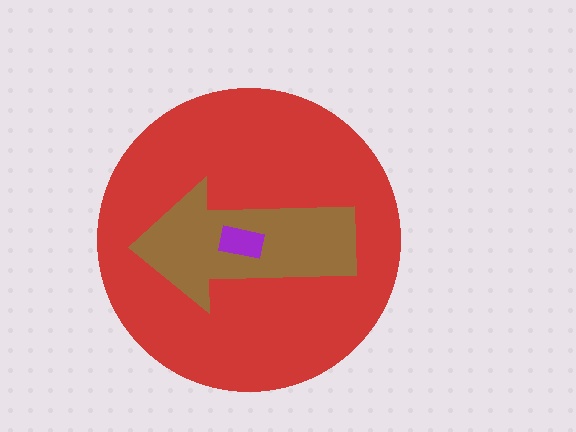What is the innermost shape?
The purple rectangle.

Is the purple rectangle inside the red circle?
Yes.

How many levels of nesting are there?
3.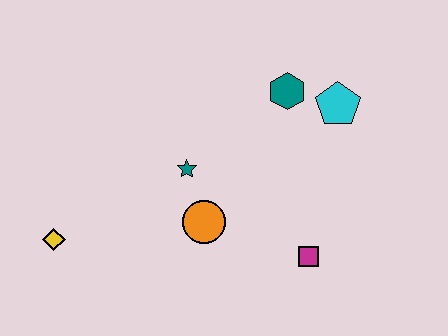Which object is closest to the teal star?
The orange circle is closest to the teal star.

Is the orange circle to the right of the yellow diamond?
Yes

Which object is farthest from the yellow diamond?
The cyan pentagon is farthest from the yellow diamond.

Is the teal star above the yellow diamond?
Yes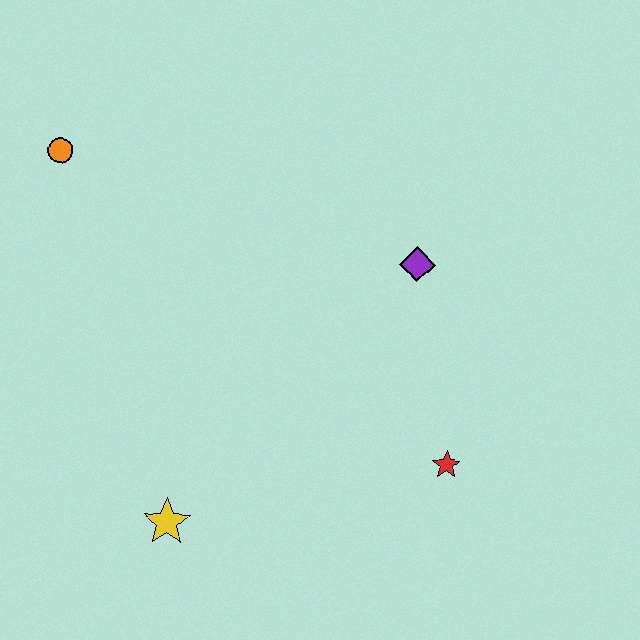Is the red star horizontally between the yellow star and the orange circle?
No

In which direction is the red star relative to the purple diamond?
The red star is below the purple diamond.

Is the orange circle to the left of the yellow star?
Yes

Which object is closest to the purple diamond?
The red star is closest to the purple diamond.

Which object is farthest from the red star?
The orange circle is farthest from the red star.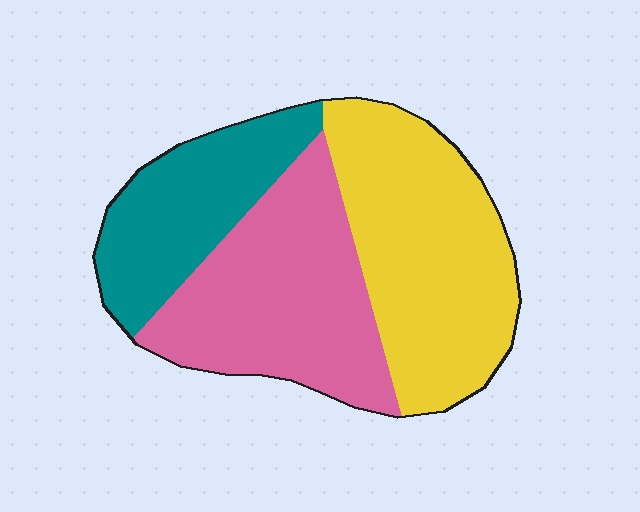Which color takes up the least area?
Teal, at roughly 25%.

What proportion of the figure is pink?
Pink covers around 35% of the figure.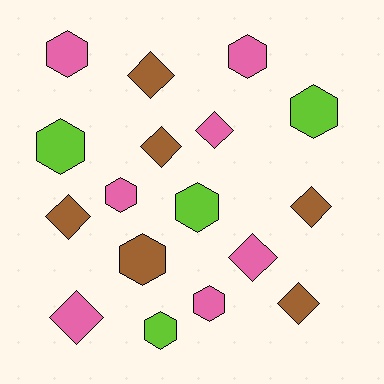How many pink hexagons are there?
There are 4 pink hexagons.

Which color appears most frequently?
Pink, with 7 objects.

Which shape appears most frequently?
Hexagon, with 9 objects.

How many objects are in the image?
There are 17 objects.